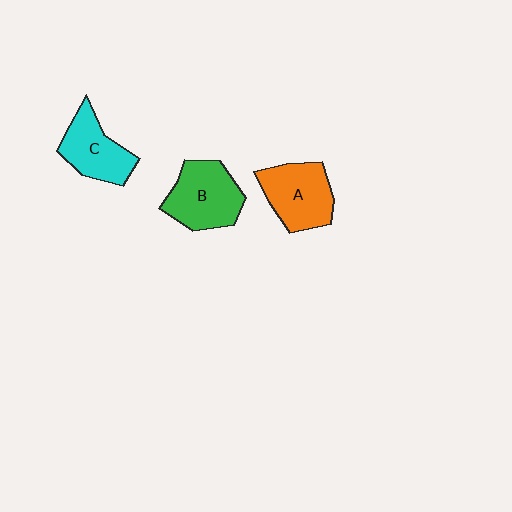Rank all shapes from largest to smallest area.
From largest to smallest: B (green), A (orange), C (cyan).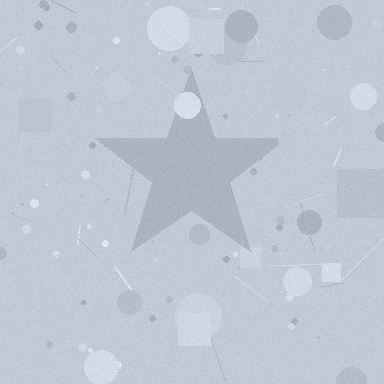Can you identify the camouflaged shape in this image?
The camouflaged shape is a star.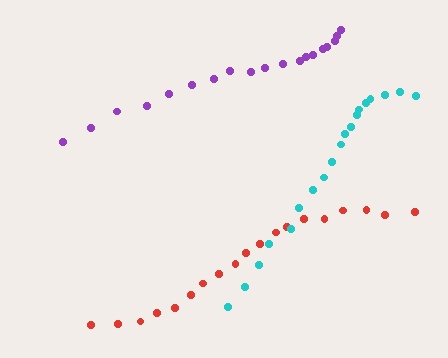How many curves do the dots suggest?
There are 3 distinct paths.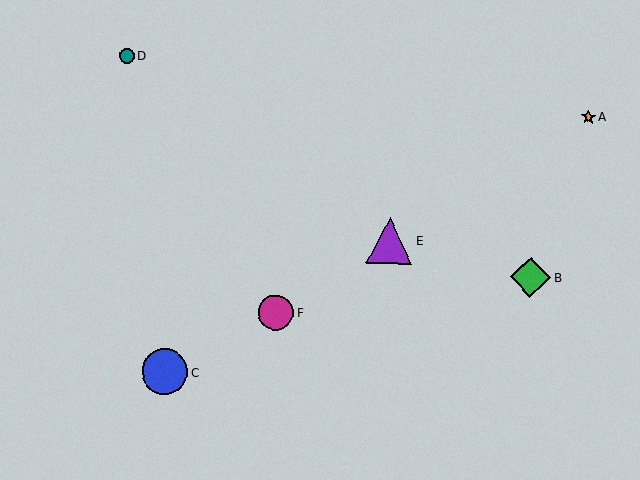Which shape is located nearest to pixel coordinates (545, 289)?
The green diamond (labeled B) at (531, 277) is nearest to that location.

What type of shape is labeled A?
Shape A is an orange star.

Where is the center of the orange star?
The center of the orange star is at (588, 117).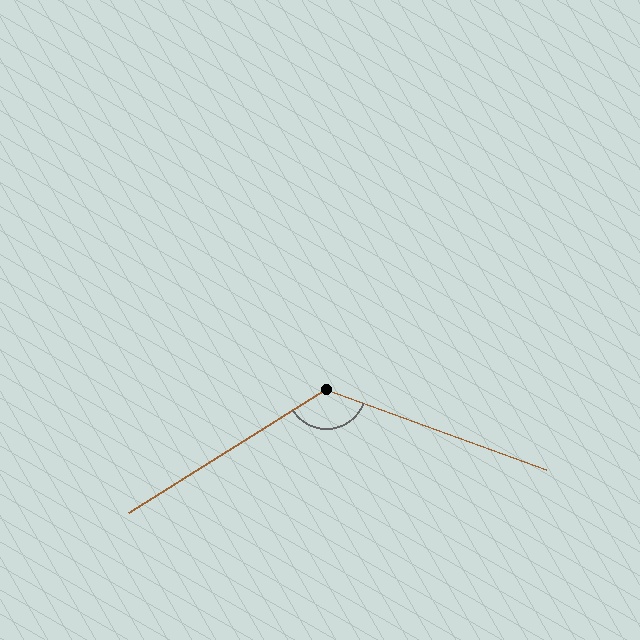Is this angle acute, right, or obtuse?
It is obtuse.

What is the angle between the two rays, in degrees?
Approximately 128 degrees.